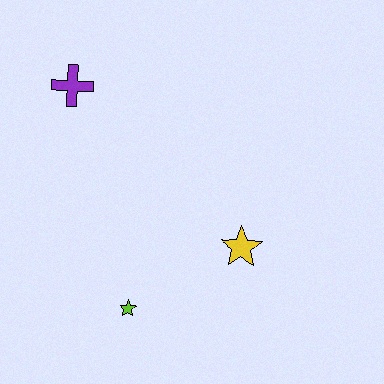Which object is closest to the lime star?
The yellow star is closest to the lime star.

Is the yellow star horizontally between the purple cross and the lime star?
No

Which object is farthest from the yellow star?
The purple cross is farthest from the yellow star.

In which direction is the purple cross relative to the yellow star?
The purple cross is to the left of the yellow star.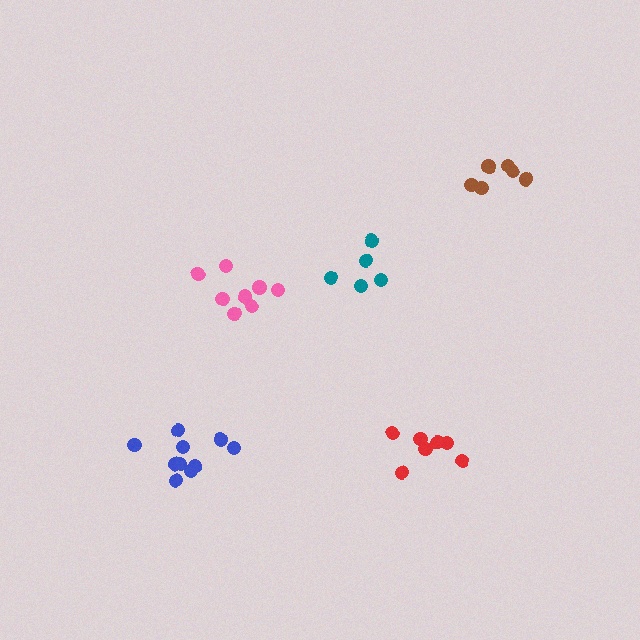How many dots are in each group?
Group 1: 10 dots, Group 2: 5 dots, Group 3: 6 dots, Group 4: 7 dots, Group 5: 8 dots (36 total).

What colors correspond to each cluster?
The clusters are colored: blue, teal, brown, red, pink.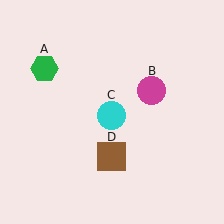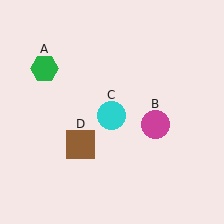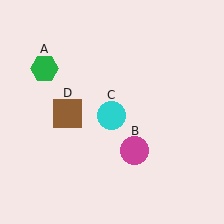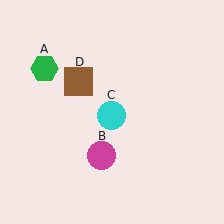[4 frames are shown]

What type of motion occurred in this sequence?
The magenta circle (object B), brown square (object D) rotated clockwise around the center of the scene.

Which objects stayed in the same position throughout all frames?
Green hexagon (object A) and cyan circle (object C) remained stationary.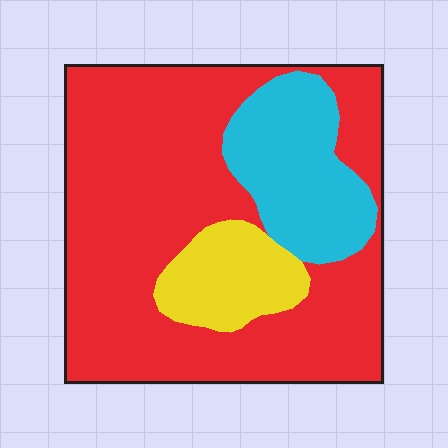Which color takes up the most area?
Red, at roughly 70%.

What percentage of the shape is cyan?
Cyan takes up between a sixth and a third of the shape.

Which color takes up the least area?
Yellow, at roughly 10%.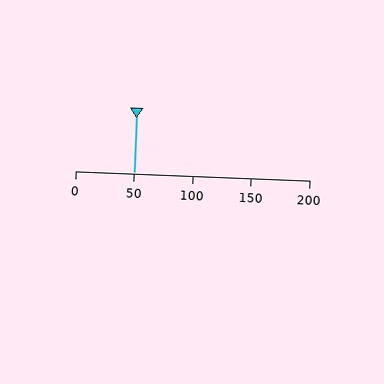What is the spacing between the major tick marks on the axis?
The major ticks are spaced 50 apart.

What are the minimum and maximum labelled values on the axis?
The axis runs from 0 to 200.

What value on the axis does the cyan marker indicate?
The marker indicates approximately 50.